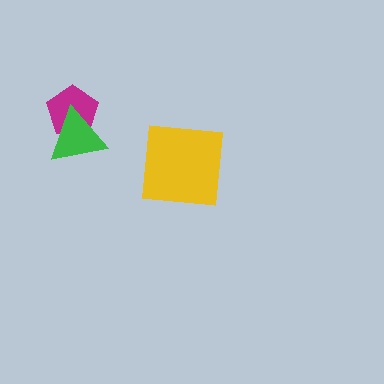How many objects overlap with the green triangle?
1 object overlaps with the green triangle.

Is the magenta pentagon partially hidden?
Yes, it is partially covered by another shape.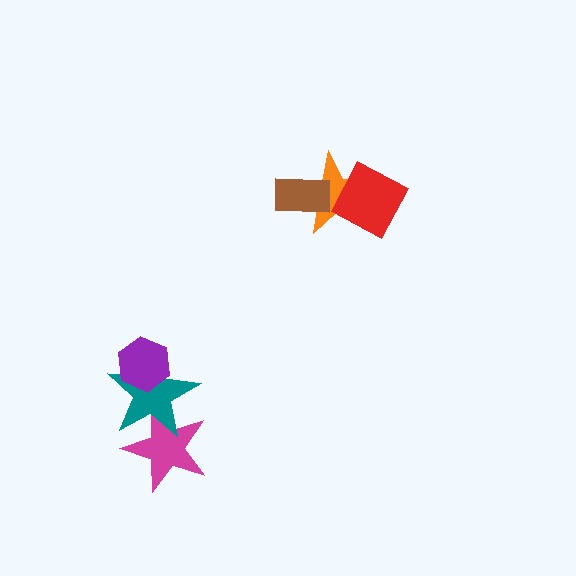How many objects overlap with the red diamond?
1 object overlaps with the red diamond.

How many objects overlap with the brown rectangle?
1 object overlaps with the brown rectangle.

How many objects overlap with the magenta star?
1 object overlaps with the magenta star.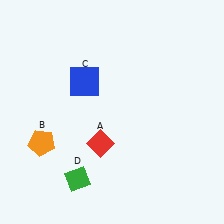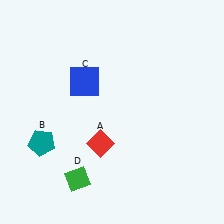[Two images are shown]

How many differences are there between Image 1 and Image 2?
There is 1 difference between the two images.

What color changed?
The pentagon (B) changed from orange in Image 1 to teal in Image 2.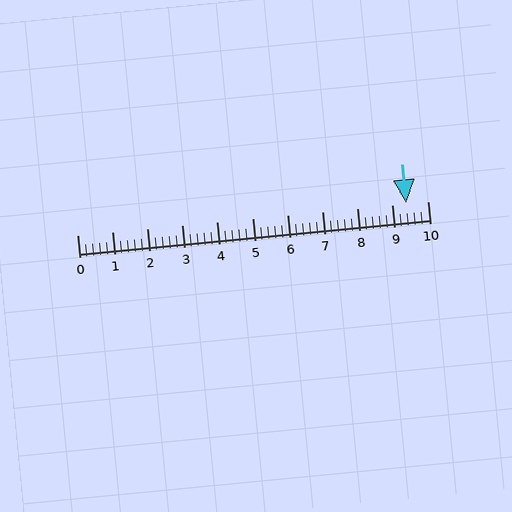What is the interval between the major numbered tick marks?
The major tick marks are spaced 1 units apart.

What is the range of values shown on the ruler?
The ruler shows values from 0 to 10.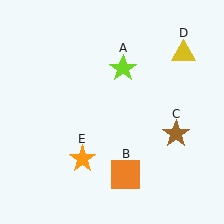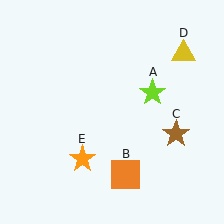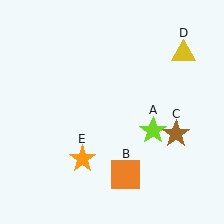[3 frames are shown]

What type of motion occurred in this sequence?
The lime star (object A) rotated clockwise around the center of the scene.